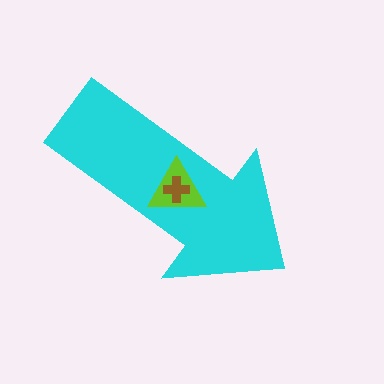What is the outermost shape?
The cyan arrow.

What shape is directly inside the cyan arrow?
The lime triangle.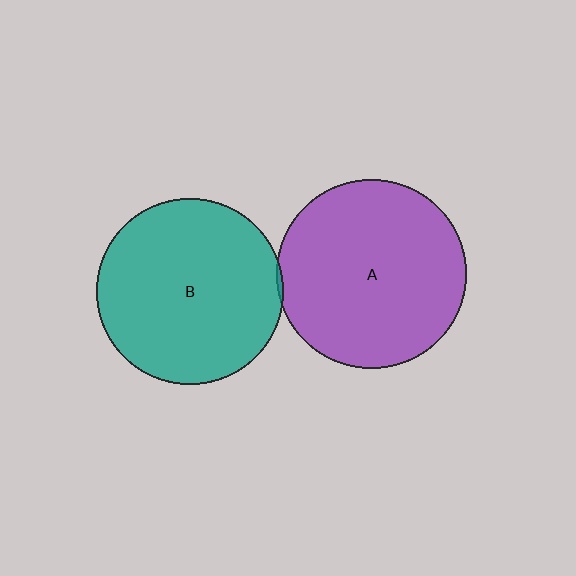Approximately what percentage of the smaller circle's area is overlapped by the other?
Approximately 5%.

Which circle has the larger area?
Circle A (purple).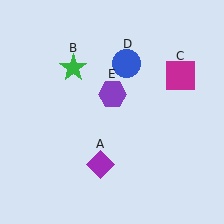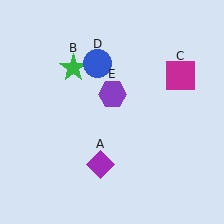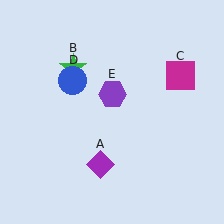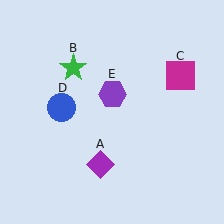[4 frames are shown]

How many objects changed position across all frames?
1 object changed position: blue circle (object D).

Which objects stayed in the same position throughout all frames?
Purple diamond (object A) and green star (object B) and magenta square (object C) and purple hexagon (object E) remained stationary.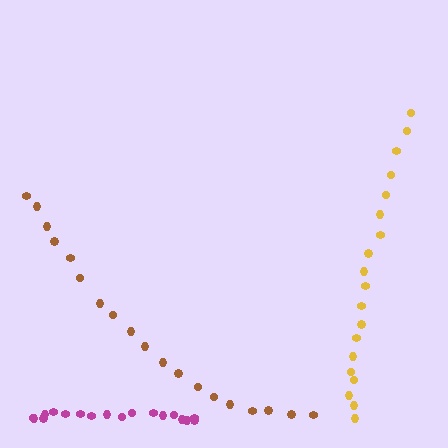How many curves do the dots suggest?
There are 3 distinct paths.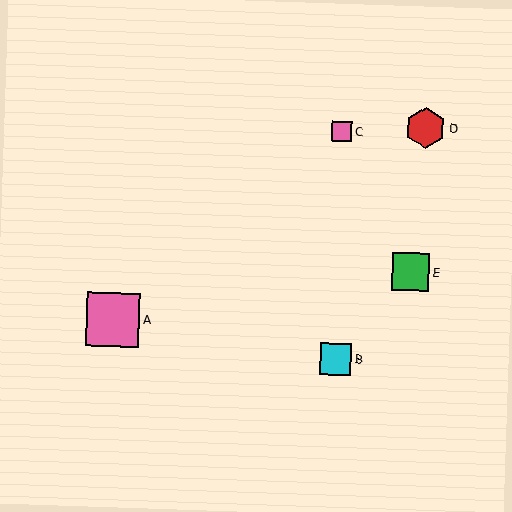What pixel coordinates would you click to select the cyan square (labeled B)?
Click at (336, 359) to select the cyan square B.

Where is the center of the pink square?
The center of the pink square is at (342, 131).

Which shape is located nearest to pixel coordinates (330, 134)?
The pink square (labeled C) at (342, 131) is nearest to that location.